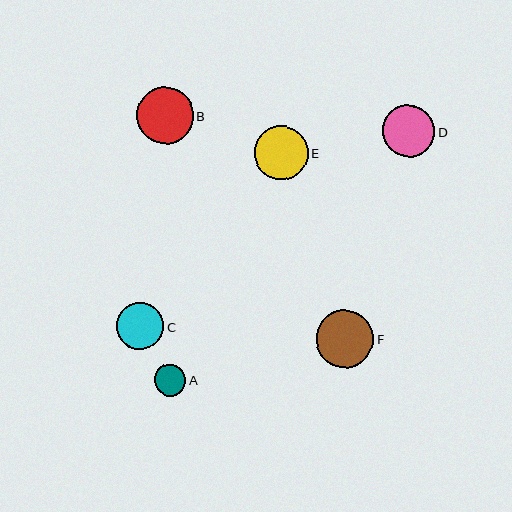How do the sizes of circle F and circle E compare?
Circle F and circle E are approximately the same size.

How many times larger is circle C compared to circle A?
Circle C is approximately 1.5 times the size of circle A.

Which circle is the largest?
Circle F is the largest with a size of approximately 58 pixels.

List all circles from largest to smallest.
From largest to smallest: F, B, E, D, C, A.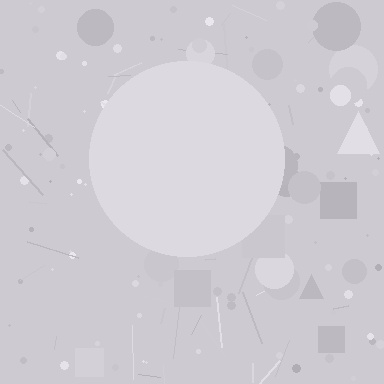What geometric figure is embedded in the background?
A circle is embedded in the background.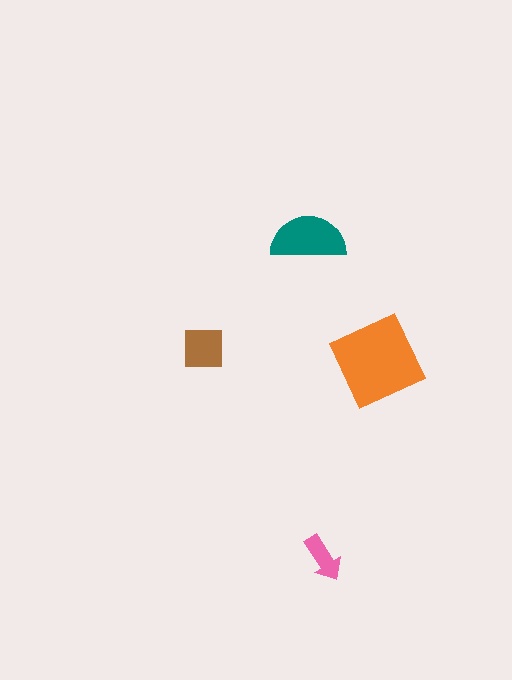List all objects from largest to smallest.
The orange diamond, the teal semicircle, the brown square, the pink arrow.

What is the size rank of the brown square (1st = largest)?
3rd.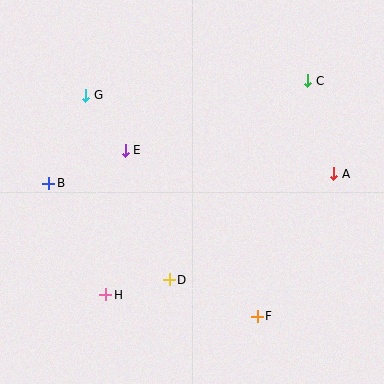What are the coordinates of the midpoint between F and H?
The midpoint between F and H is at (182, 305).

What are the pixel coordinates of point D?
Point D is at (169, 280).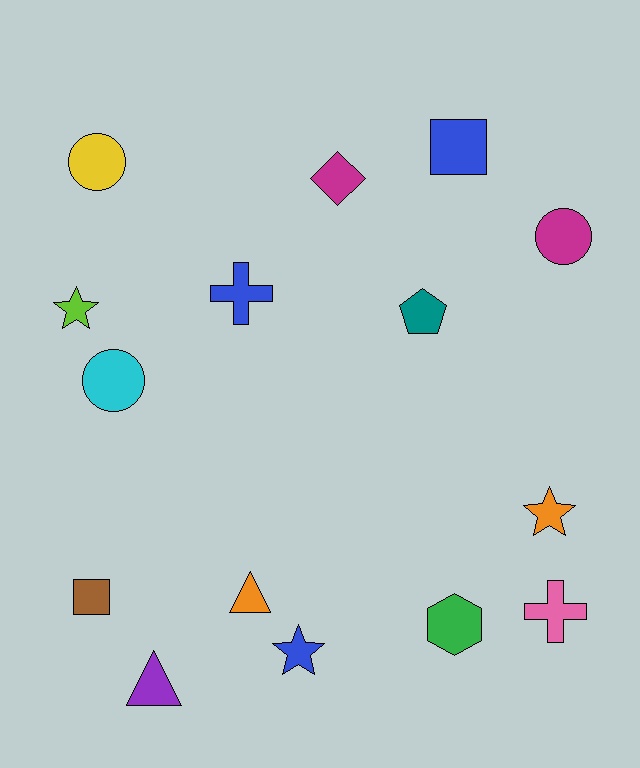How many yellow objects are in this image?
There is 1 yellow object.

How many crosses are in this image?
There are 2 crosses.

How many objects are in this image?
There are 15 objects.